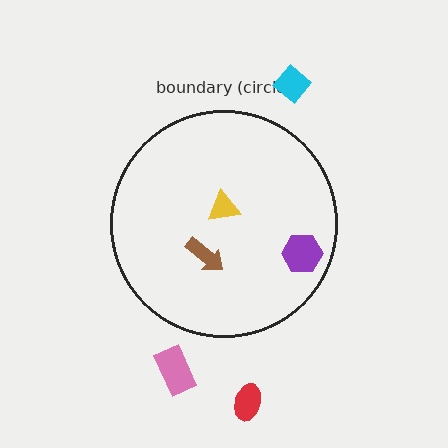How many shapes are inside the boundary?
3 inside, 3 outside.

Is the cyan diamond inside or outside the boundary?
Outside.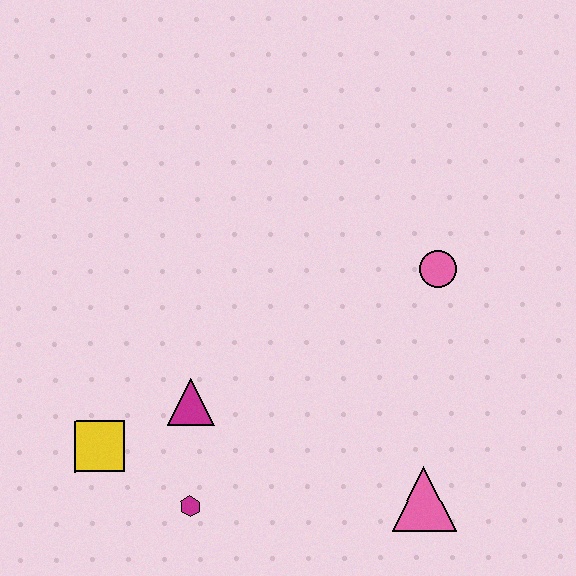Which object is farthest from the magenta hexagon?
The pink circle is farthest from the magenta hexagon.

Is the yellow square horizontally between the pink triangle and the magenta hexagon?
No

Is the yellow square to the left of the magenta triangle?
Yes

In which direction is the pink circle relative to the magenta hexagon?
The pink circle is to the right of the magenta hexagon.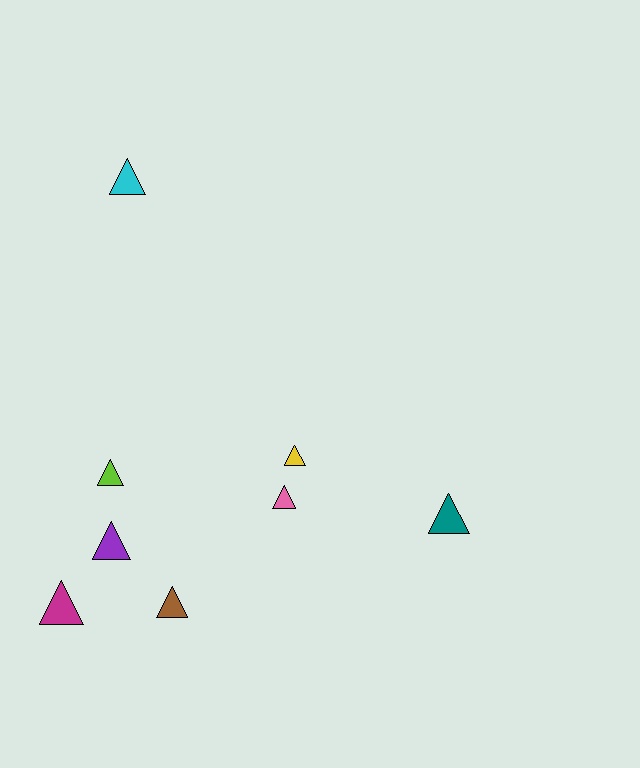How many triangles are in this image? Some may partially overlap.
There are 8 triangles.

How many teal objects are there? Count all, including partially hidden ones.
There is 1 teal object.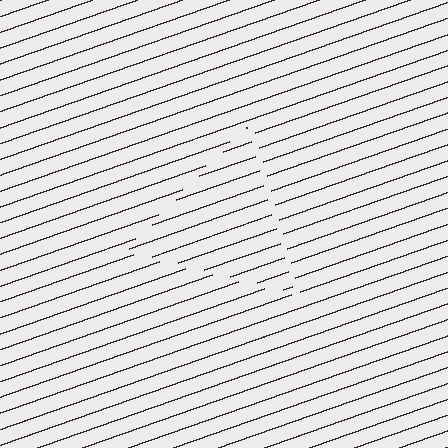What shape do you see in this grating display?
An illusory triangle. The interior of the shape contains the same grating, shifted by half a period — the contour is defined by the phase discontinuity where line-ends from the inner and outer gratings abut.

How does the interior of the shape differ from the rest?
The interior of the shape contains the same grating, shifted by half a period — the contour is defined by the phase discontinuity where line-ends from the inner and outer gratings abut.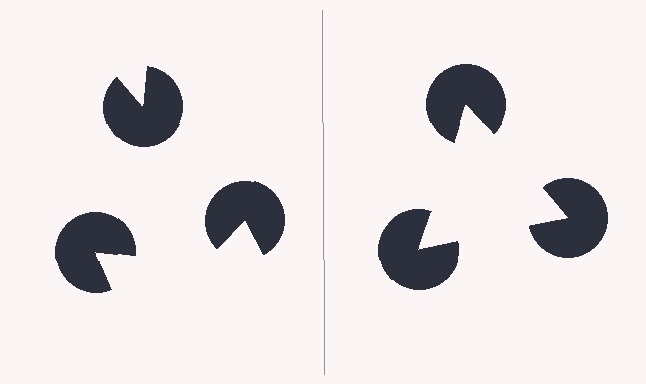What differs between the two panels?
The pac-man discs are positioned identically on both sides; only the wedge orientations differ. On the right they align to a triangle; on the left they are misaligned.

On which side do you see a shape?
An illusory triangle appears on the right side. On the left side the wedge cuts are rotated, so no coherent shape forms.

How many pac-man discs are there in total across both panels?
6 — 3 on each side.